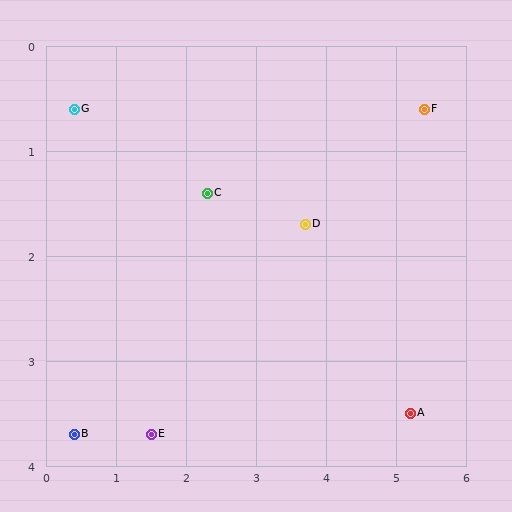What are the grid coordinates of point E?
Point E is at approximately (1.5, 3.7).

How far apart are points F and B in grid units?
Points F and B are about 5.9 grid units apart.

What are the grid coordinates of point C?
Point C is at approximately (2.3, 1.4).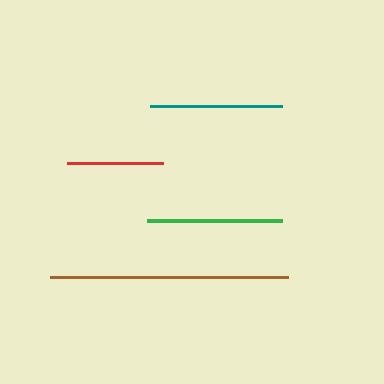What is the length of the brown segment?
The brown segment is approximately 239 pixels long.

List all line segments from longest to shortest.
From longest to shortest: brown, green, teal, red.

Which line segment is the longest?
The brown line is the longest at approximately 239 pixels.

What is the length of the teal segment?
The teal segment is approximately 132 pixels long.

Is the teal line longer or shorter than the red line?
The teal line is longer than the red line.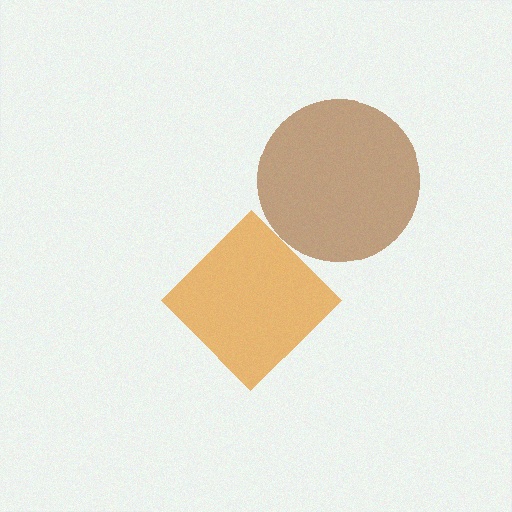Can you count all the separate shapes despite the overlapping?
Yes, there are 2 separate shapes.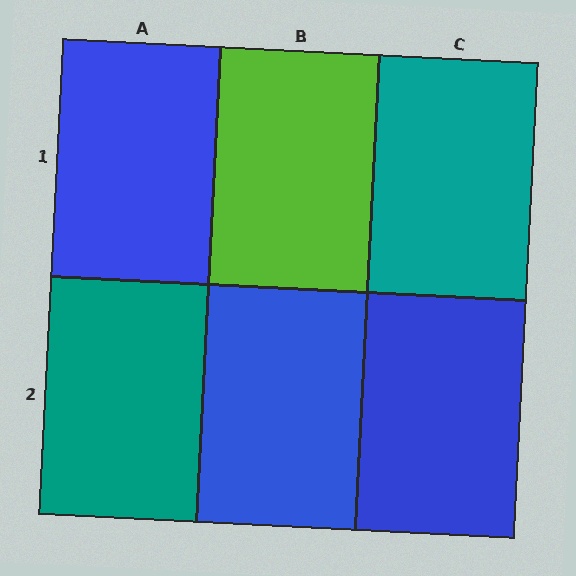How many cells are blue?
3 cells are blue.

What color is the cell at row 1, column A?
Blue.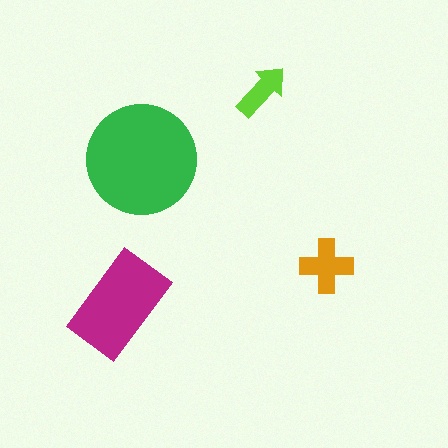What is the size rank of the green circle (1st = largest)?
1st.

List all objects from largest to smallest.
The green circle, the magenta rectangle, the orange cross, the lime arrow.